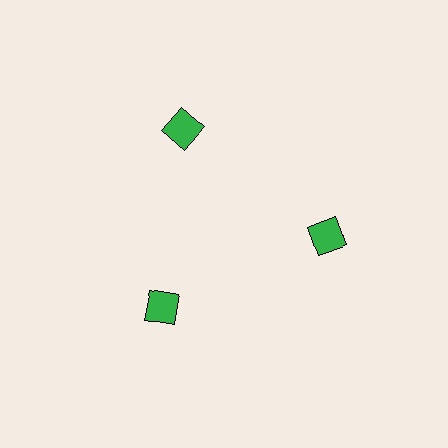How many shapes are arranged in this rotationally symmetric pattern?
There are 3 shapes, arranged in 3 groups of 1.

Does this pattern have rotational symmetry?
Yes, this pattern has 3-fold rotational symmetry. It looks the same after rotating 120 degrees around the center.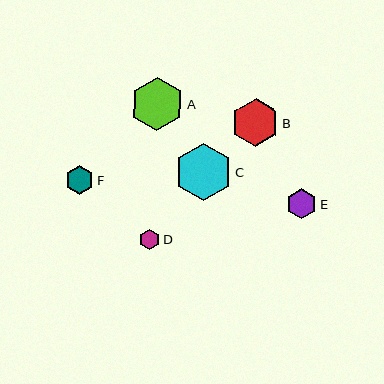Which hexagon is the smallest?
Hexagon D is the smallest with a size of approximately 21 pixels.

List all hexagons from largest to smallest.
From largest to smallest: C, A, B, E, F, D.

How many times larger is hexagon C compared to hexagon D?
Hexagon C is approximately 2.8 times the size of hexagon D.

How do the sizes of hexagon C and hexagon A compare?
Hexagon C and hexagon A are approximately the same size.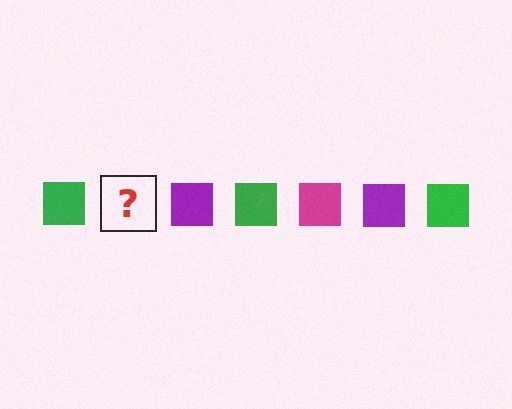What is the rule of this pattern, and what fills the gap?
The rule is that the pattern cycles through green, magenta, purple squares. The gap should be filled with a magenta square.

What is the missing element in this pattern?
The missing element is a magenta square.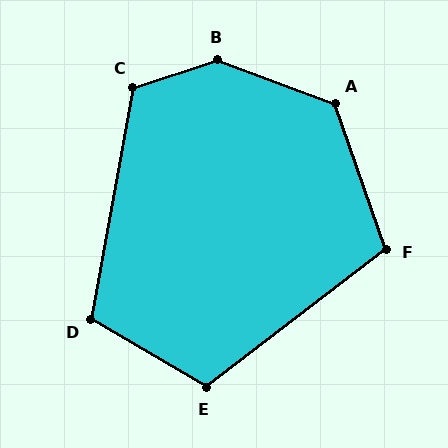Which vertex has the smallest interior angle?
F, at approximately 108 degrees.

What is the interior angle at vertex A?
Approximately 129 degrees (obtuse).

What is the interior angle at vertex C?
Approximately 118 degrees (obtuse).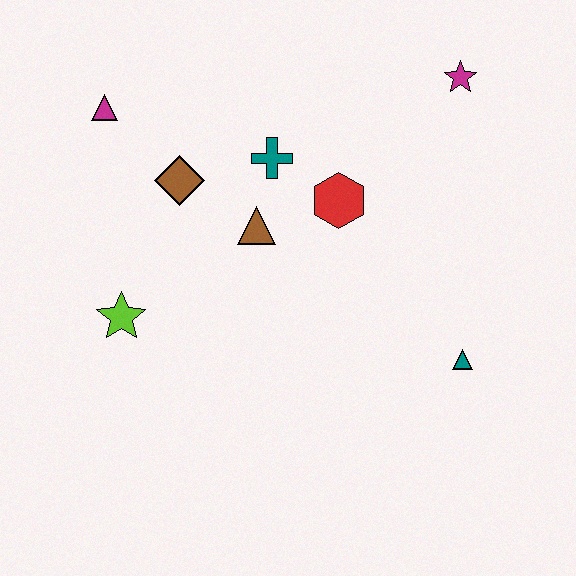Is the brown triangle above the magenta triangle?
No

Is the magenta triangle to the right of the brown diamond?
No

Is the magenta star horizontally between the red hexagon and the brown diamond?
No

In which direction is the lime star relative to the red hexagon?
The lime star is to the left of the red hexagon.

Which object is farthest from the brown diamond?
The teal triangle is farthest from the brown diamond.